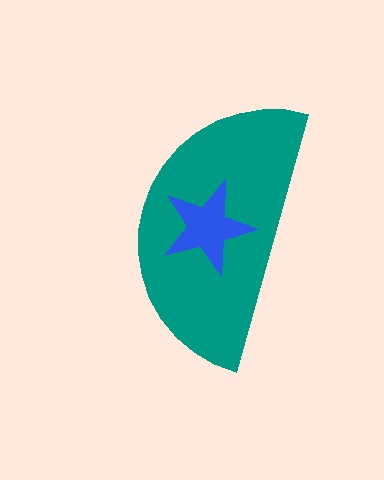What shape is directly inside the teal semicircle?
The blue star.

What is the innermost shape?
The blue star.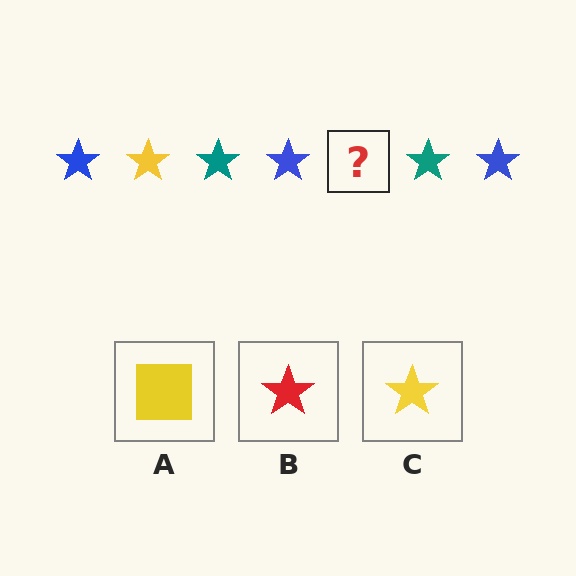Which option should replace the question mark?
Option C.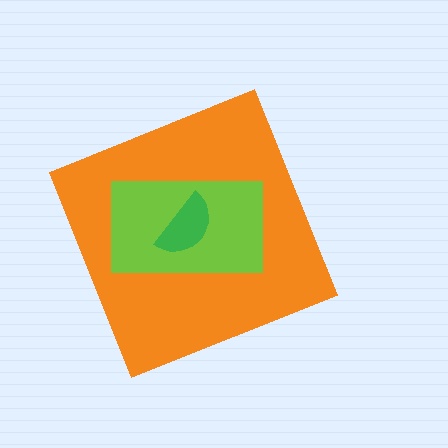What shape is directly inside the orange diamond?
The lime rectangle.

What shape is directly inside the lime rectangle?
The green semicircle.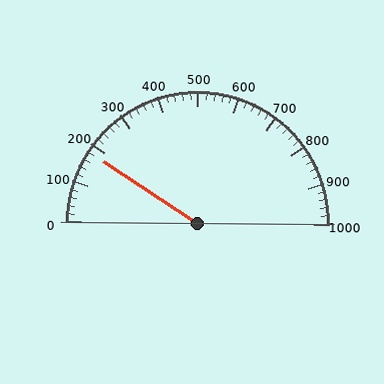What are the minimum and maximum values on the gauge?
The gauge ranges from 0 to 1000.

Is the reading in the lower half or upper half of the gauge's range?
The reading is in the lower half of the range (0 to 1000).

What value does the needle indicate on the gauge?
The needle indicates approximately 180.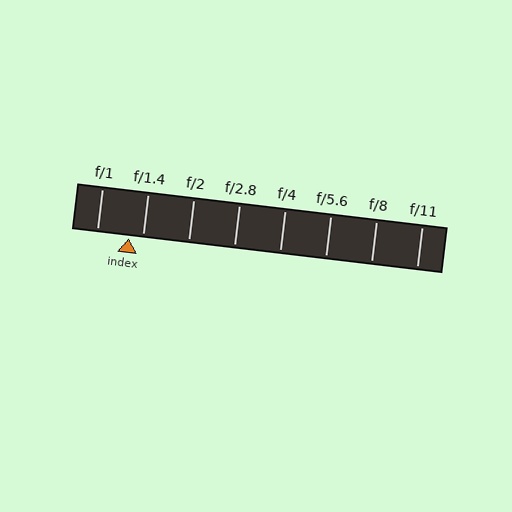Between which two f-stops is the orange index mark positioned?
The index mark is between f/1 and f/1.4.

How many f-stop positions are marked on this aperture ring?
There are 8 f-stop positions marked.